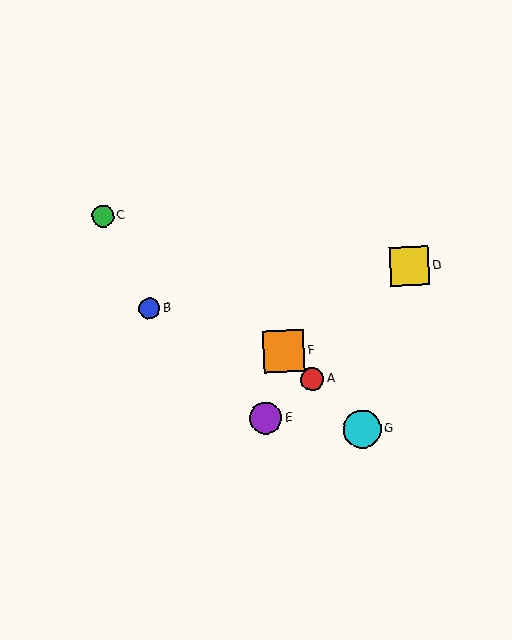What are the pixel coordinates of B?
Object B is at (150, 308).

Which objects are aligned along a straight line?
Objects A, F, G are aligned along a straight line.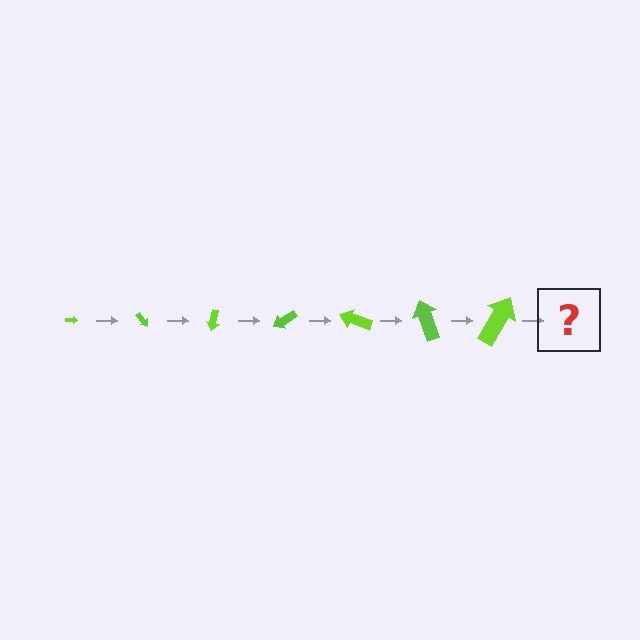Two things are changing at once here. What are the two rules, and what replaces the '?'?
The two rules are that the arrow grows larger each step and it rotates 50 degrees each step. The '?' should be an arrow, larger than the previous one and rotated 350 degrees from the start.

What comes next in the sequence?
The next element should be an arrow, larger than the previous one and rotated 350 degrees from the start.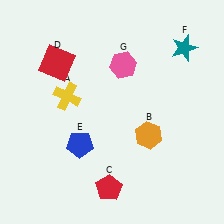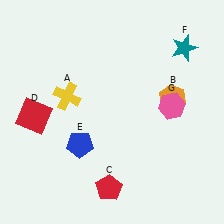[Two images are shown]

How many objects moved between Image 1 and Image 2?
3 objects moved between the two images.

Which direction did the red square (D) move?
The red square (D) moved down.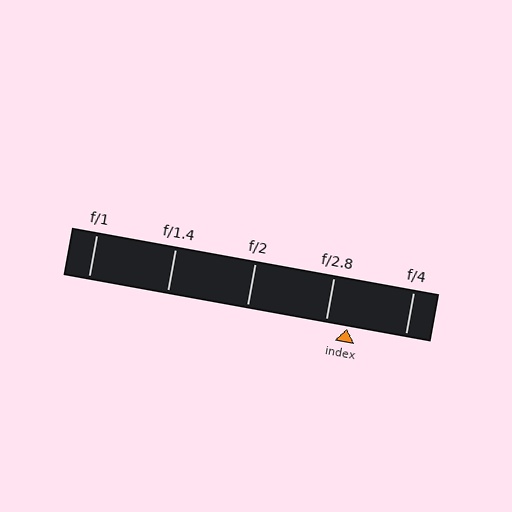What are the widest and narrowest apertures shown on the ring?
The widest aperture shown is f/1 and the narrowest is f/4.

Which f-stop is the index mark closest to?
The index mark is closest to f/2.8.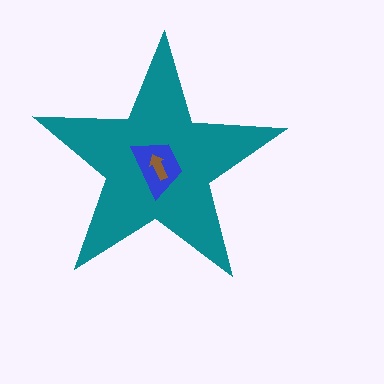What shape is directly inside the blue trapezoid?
The brown arrow.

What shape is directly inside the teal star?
The blue trapezoid.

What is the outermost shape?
The teal star.